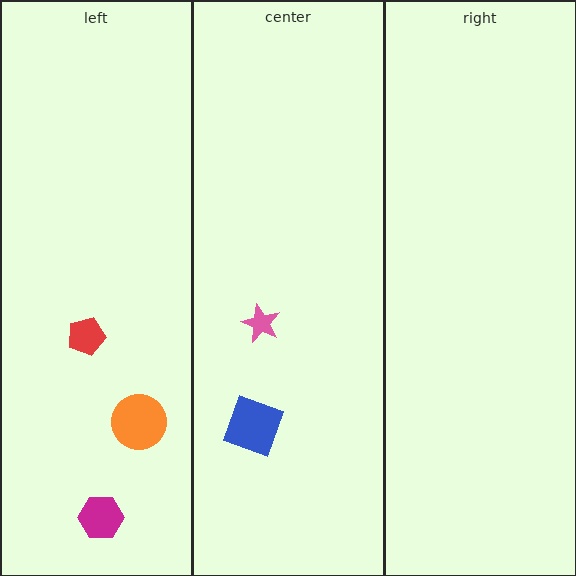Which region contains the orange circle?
The left region.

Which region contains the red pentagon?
The left region.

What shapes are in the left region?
The magenta hexagon, the red pentagon, the orange circle.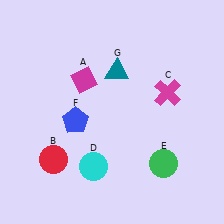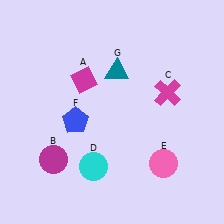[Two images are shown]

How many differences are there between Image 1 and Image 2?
There are 2 differences between the two images.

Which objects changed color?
B changed from red to magenta. E changed from green to pink.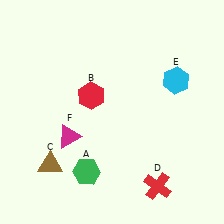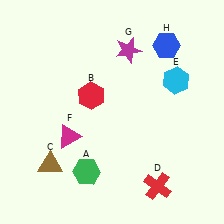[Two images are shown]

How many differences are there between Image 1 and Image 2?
There are 2 differences between the two images.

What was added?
A magenta star (G), a blue hexagon (H) were added in Image 2.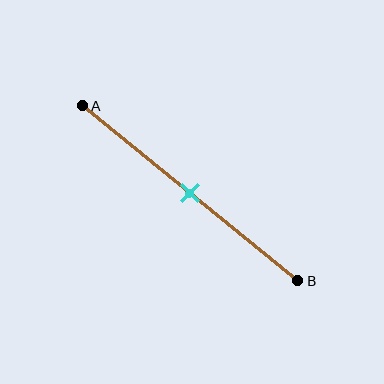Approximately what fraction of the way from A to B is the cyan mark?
The cyan mark is approximately 50% of the way from A to B.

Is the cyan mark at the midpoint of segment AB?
Yes, the mark is approximately at the midpoint.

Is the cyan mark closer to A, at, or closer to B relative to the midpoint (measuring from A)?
The cyan mark is approximately at the midpoint of segment AB.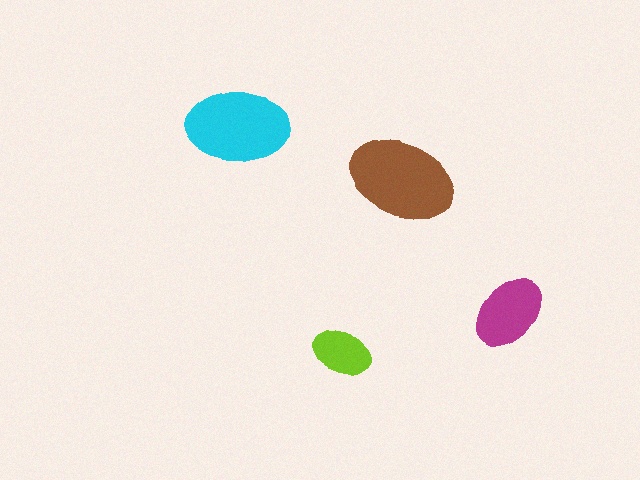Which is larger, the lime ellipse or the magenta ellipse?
The magenta one.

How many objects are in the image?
There are 4 objects in the image.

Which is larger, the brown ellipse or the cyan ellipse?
The brown one.